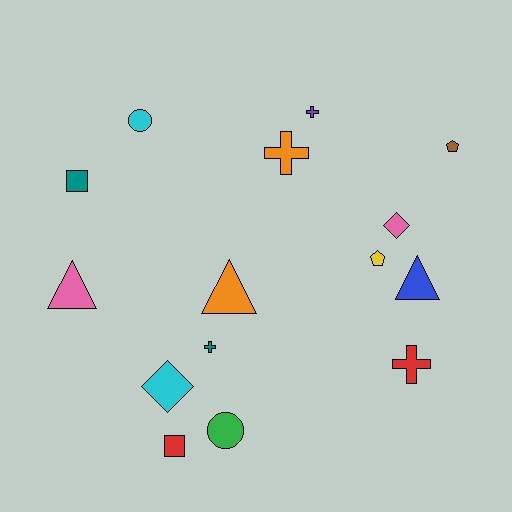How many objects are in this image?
There are 15 objects.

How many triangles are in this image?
There are 3 triangles.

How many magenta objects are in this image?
There are no magenta objects.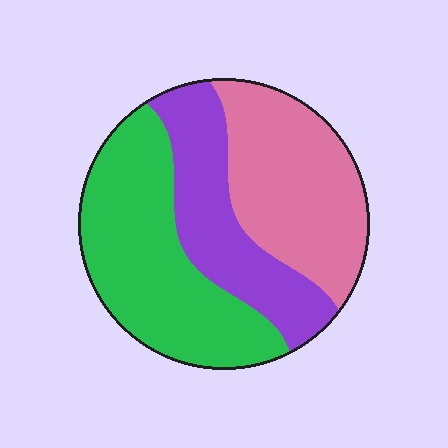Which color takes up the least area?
Purple, at roughly 25%.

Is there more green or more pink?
Green.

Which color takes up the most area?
Green, at roughly 40%.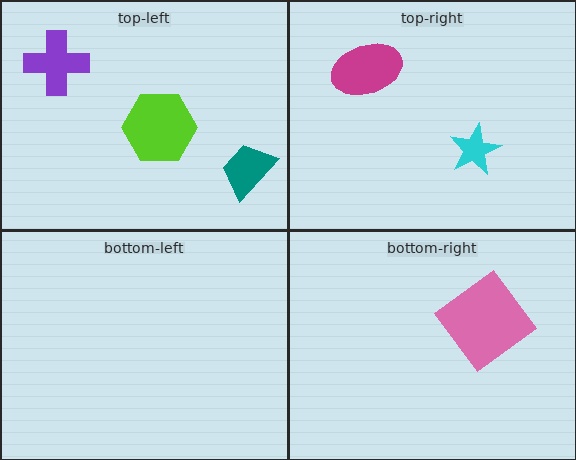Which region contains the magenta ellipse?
The top-right region.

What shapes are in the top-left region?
The purple cross, the teal trapezoid, the lime hexagon.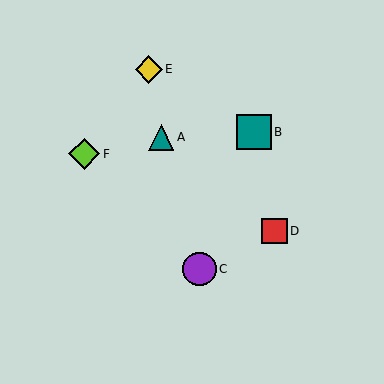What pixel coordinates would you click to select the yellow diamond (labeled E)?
Click at (149, 69) to select the yellow diamond E.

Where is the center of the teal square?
The center of the teal square is at (254, 132).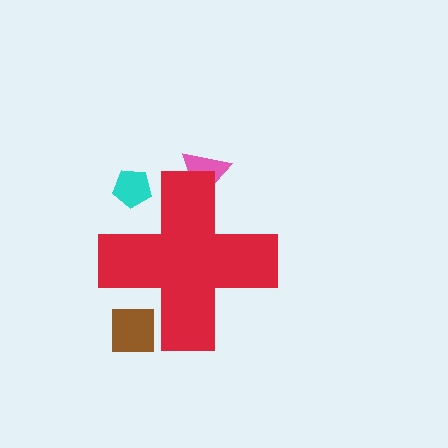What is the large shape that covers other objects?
A red cross.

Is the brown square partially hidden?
Yes, the brown square is partially hidden behind the red cross.